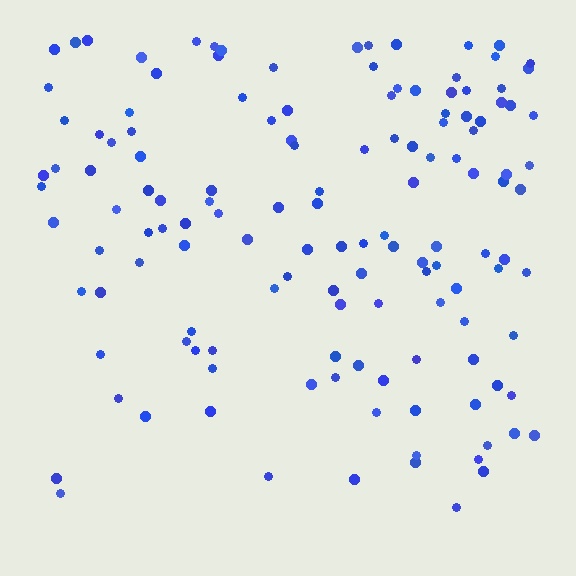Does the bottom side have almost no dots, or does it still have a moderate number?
Still a moderate number, just noticeably fewer than the top.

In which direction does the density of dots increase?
From bottom to top, with the top side densest.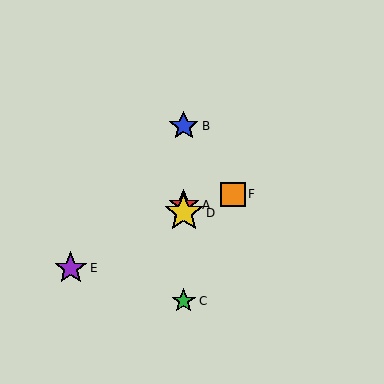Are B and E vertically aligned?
No, B is at x≈184 and E is at x≈71.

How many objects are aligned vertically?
4 objects (A, B, C, D) are aligned vertically.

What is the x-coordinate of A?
Object A is at x≈184.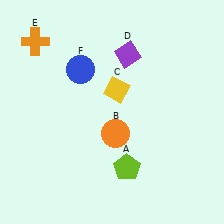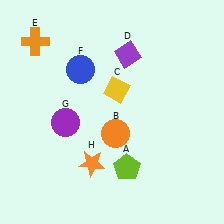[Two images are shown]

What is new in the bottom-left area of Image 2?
An orange star (H) was added in the bottom-left area of Image 2.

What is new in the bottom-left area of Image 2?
A purple circle (G) was added in the bottom-left area of Image 2.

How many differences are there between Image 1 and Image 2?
There are 2 differences between the two images.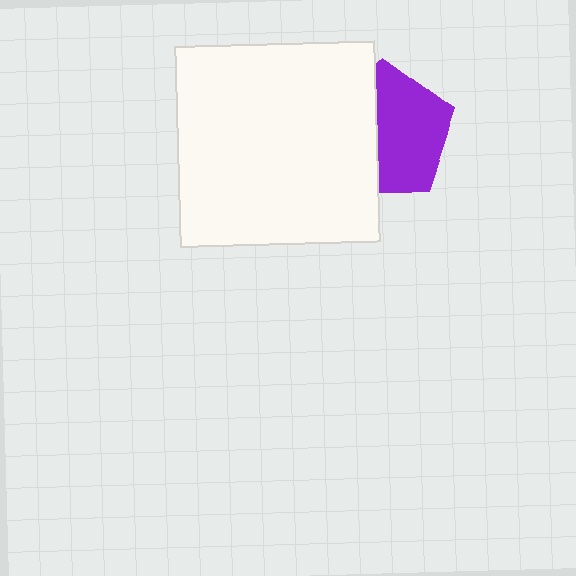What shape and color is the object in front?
The object in front is a white square.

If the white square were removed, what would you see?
You would see the complete purple pentagon.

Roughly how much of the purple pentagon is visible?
About half of it is visible (roughly 57%).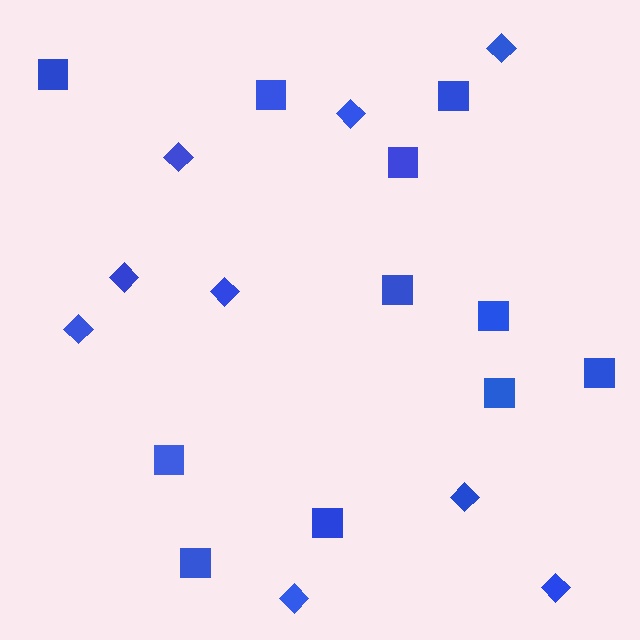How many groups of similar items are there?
There are 2 groups: one group of diamonds (9) and one group of squares (11).